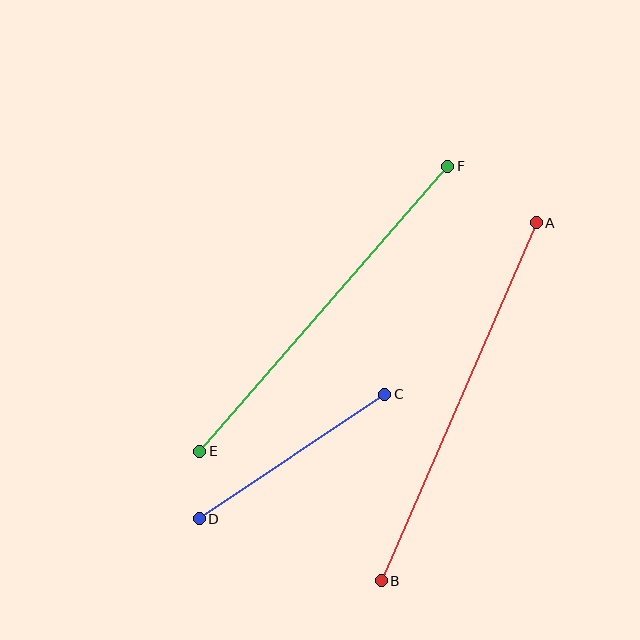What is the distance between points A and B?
The distance is approximately 390 pixels.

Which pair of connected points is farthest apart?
Points A and B are farthest apart.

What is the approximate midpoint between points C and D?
The midpoint is at approximately (292, 456) pixels.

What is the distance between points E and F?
The distance is approximately 378 pixels.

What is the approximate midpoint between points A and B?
The midpoint is at approximately (459, 402) pixels.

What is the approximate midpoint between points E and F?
The midpoint is at approximately (324, 309) pixels.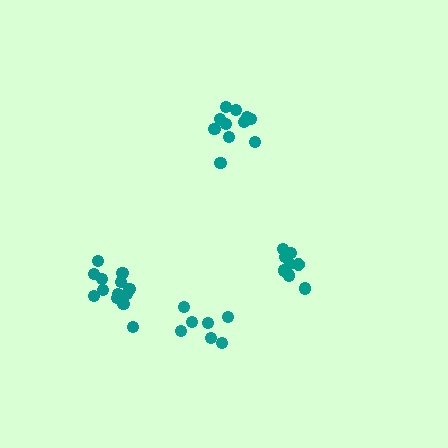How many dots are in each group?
Group 1: 9 dots, Group 2: 11 dots, Group 3: 7 dots, Group 4: 13 dots (40 total).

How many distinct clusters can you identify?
There are 4 distinct clusters.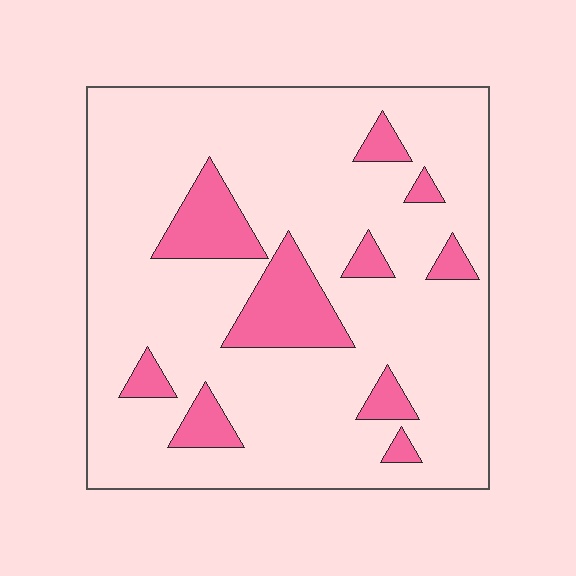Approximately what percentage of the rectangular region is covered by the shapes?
Approximately 15%.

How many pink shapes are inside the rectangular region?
10.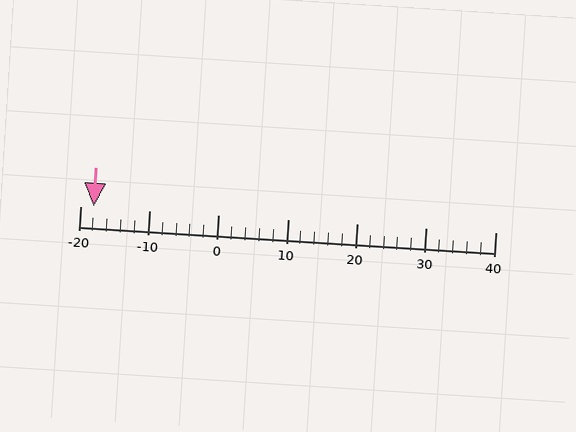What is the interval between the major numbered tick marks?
The major tick marks are spaced 10 units apart.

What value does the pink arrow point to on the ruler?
The pink arrow points to approximately -18.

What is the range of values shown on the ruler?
The ruler shows values from -20 to 40.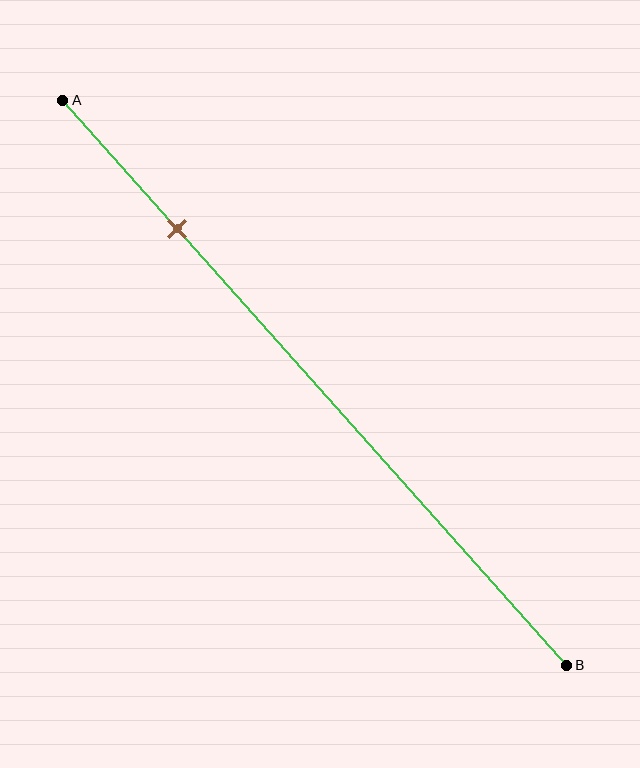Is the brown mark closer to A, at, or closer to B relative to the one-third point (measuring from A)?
The brown mark is closer to point A than the one-third point of segment AB.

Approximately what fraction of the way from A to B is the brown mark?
The brown mark is approximately 25% of the way from A to B.